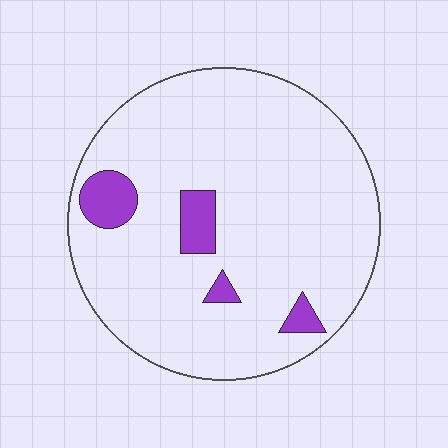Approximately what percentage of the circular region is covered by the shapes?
Approximately 10%.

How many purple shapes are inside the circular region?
4.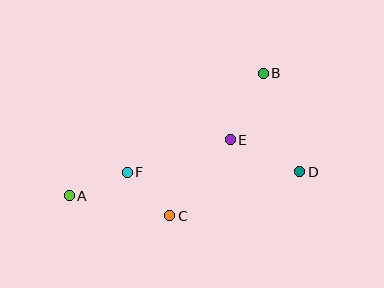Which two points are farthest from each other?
Points A and D are farthest from each other.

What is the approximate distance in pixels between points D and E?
The distance between D and E is approximately 76 pixels.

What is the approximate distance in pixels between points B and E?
The distance between B and E is approximately 75 pixels.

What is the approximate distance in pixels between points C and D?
The distance between C and D is approximately 137 pixels.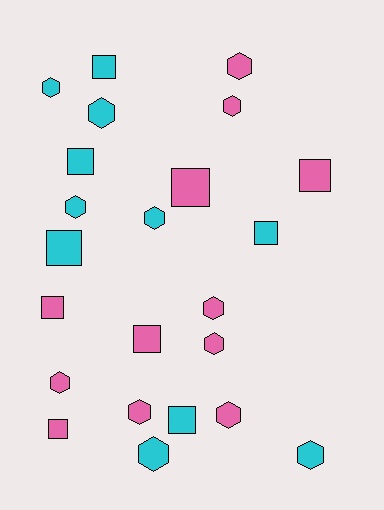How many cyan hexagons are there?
There are 6 cyan hexagons.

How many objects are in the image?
There are 23 objects.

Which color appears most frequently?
Pink, with 12 objects.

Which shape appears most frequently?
Hexagon, with 13 objects.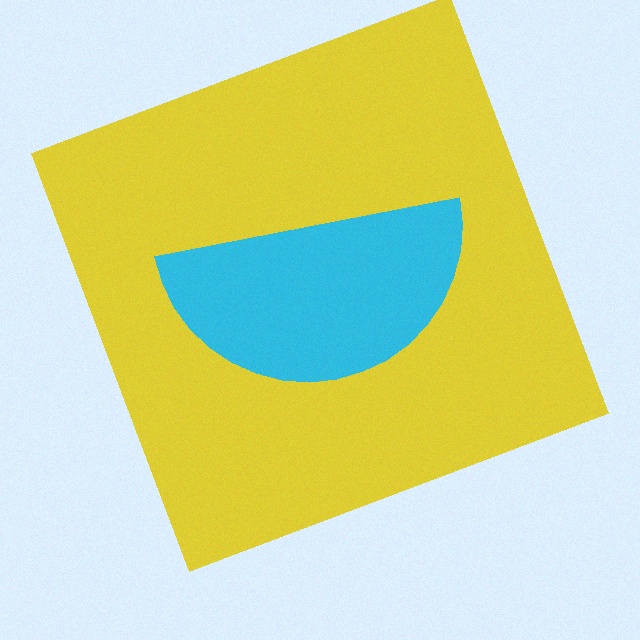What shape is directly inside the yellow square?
The cyan semicircle.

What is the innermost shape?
The cyan semicircle.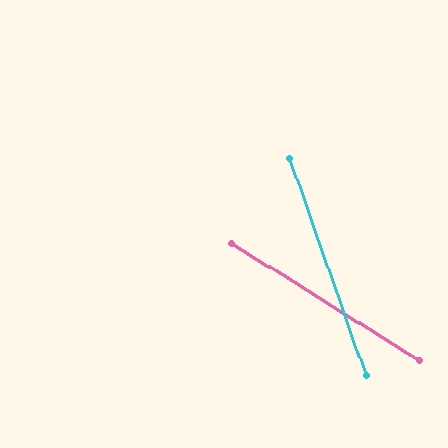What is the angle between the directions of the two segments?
Approximately 39 degrees.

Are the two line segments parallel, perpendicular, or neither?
Neither parallel nor perpendicular — they differ by about 39°.